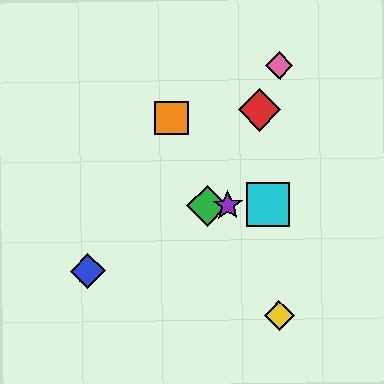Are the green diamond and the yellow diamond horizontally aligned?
No, the green diamond is at y≈206 and the yellow diamond is at y≈315.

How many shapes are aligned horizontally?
3 shapes (the green diamond, the purple star, the cyan square) are aligned horizontally.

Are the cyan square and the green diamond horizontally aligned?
Yes, both are at y≈205.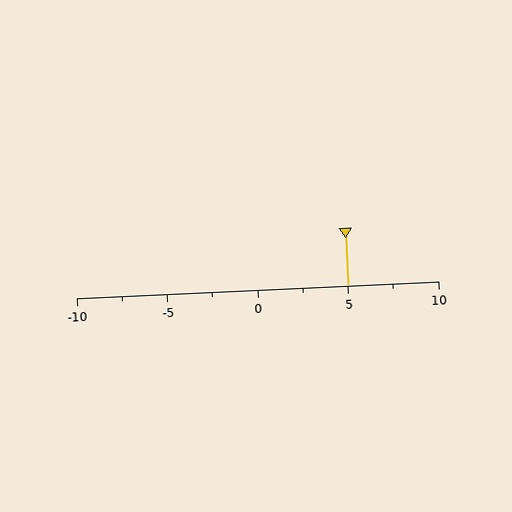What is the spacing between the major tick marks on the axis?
The major ticks are spaced 5 apart.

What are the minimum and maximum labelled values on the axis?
The axis runs from -10 to 10.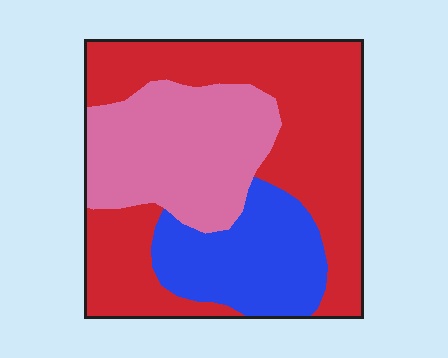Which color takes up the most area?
Red, at roughly 50%.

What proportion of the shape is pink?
Pink covers 29% of the shape.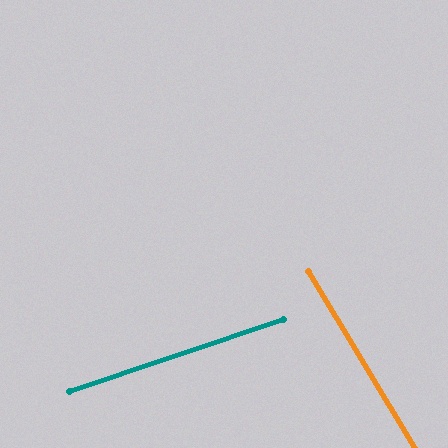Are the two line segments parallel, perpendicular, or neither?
Neither parallel nor perpendicular — they differ by about 78°.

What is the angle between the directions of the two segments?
Approximately 78 degrees.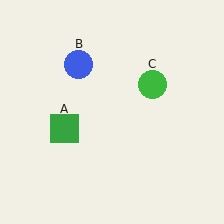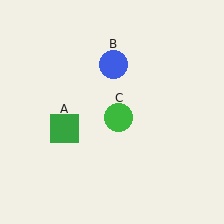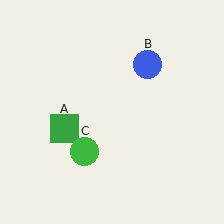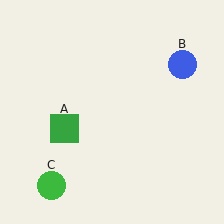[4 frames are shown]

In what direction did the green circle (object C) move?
The green circle (object C) moved down and to the left.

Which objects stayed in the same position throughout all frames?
Green square (object A) remained stationary.